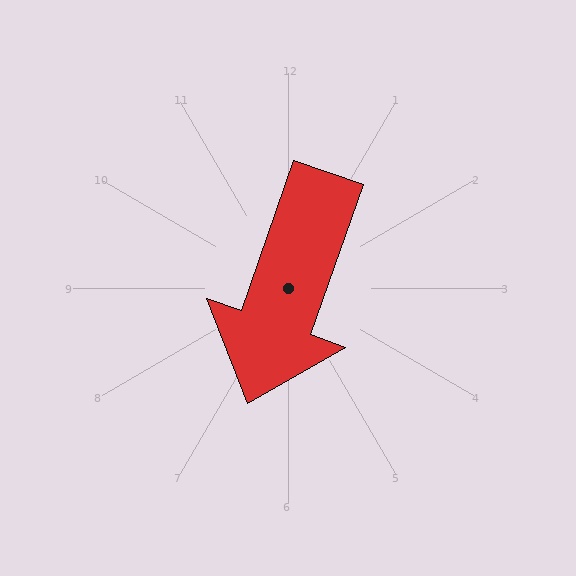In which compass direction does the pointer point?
South.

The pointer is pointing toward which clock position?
Roughly 7 o'clock.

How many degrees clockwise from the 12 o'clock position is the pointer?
Approximately 199 degrees.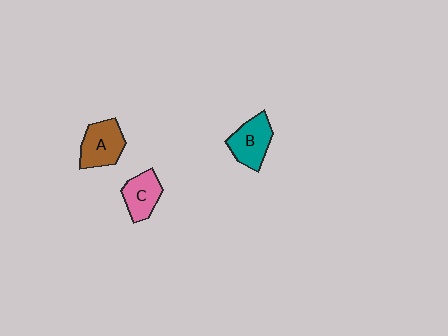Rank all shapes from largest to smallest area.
From largest to smallest: A (brown), B (teal), C (pink).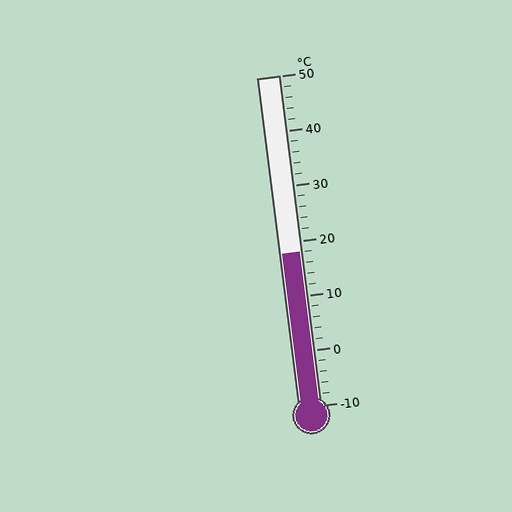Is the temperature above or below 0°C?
The temperature is above 0°C.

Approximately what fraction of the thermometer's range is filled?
The thermometer is filled to approximately 45% of its range.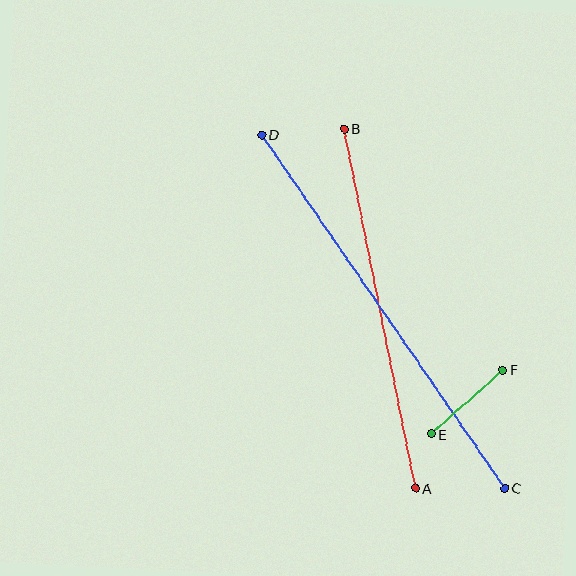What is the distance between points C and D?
The distance is approximately 429 pixels.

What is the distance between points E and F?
The distance is approximately 96 pixels.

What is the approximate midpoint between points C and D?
The midpoint is at approximately (383, 312) pixels.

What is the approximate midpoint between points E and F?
The midpoint is at approximately (467, 402) pixels.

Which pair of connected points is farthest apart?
Points C and D are farthest apart.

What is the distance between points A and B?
The distance is approximately 367 pixels.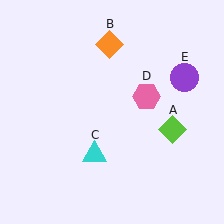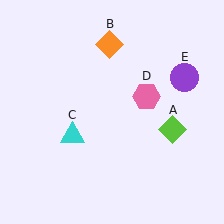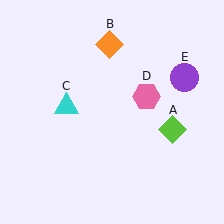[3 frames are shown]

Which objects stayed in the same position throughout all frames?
Lime diamond (object A) and orange diamond (object B) and pink hexagon (object D) and purple circle (object E) remained stationary.